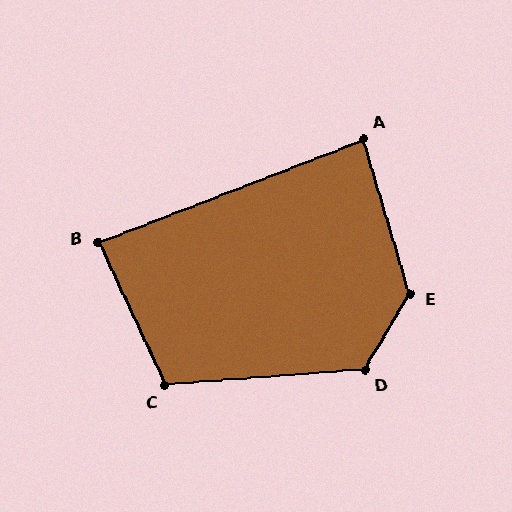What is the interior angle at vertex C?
Approximately 110 degrees (obtuse).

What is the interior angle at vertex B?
Approximately 86 degrees (approximately right).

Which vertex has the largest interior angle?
E, at approximately 133 degrees.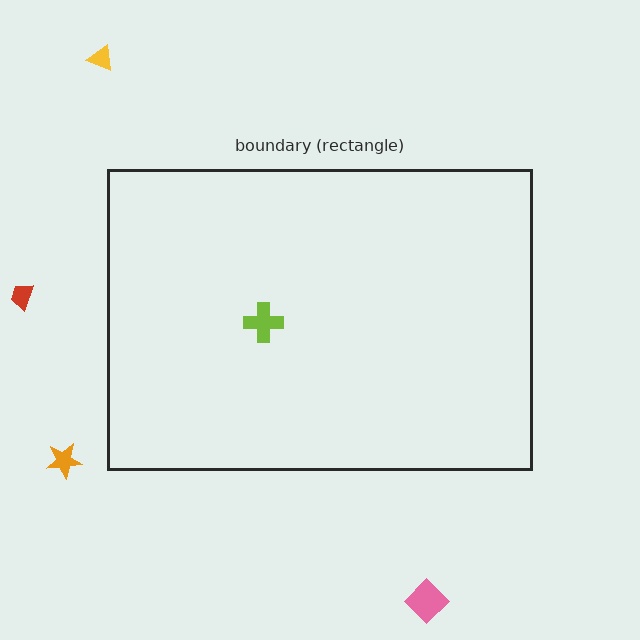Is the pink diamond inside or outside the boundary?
Outside.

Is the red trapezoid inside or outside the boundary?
Outside.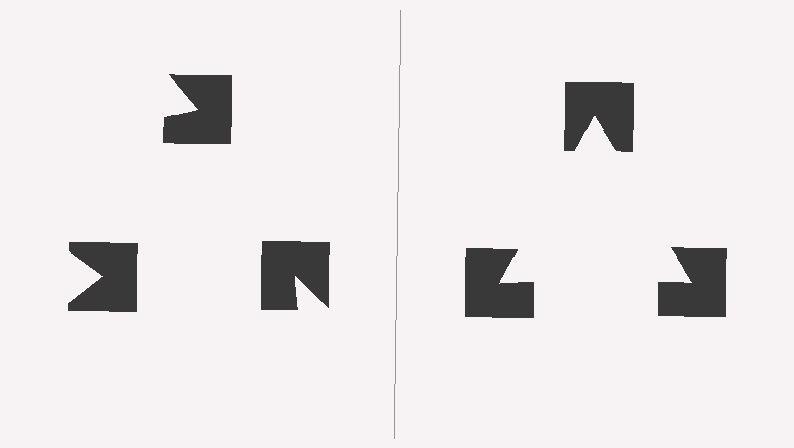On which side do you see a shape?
An illusory triangle appears on the right side. On the left side the wedge cuts are rotated, so no coherent shape forms.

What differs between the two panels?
The notched squares are positioned identically on both sides; only the wedge orientations differ. On the right they align to a triangle; on the left they are misaligned.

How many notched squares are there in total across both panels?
6 — 3 on each side.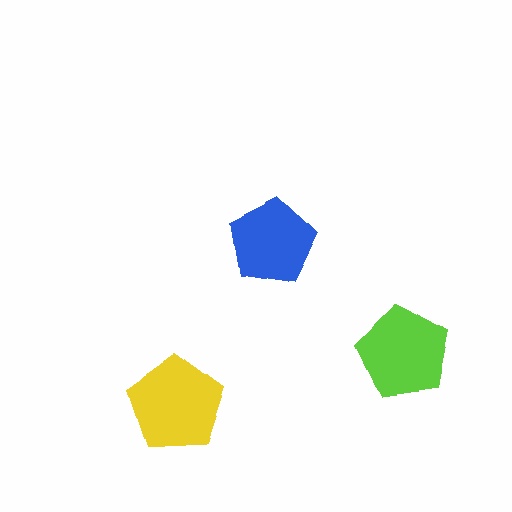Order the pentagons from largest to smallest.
the yellow one, the lime one, the blue one.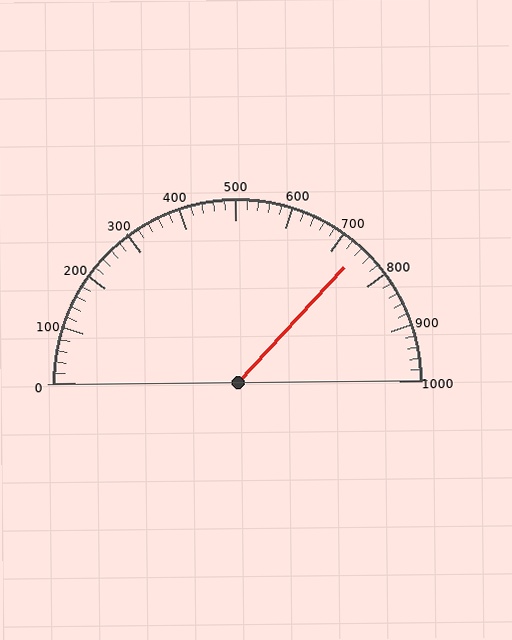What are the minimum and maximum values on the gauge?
The gauge ranges from 0 to 1000.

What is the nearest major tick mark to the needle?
The nearest major tick mark is 700.